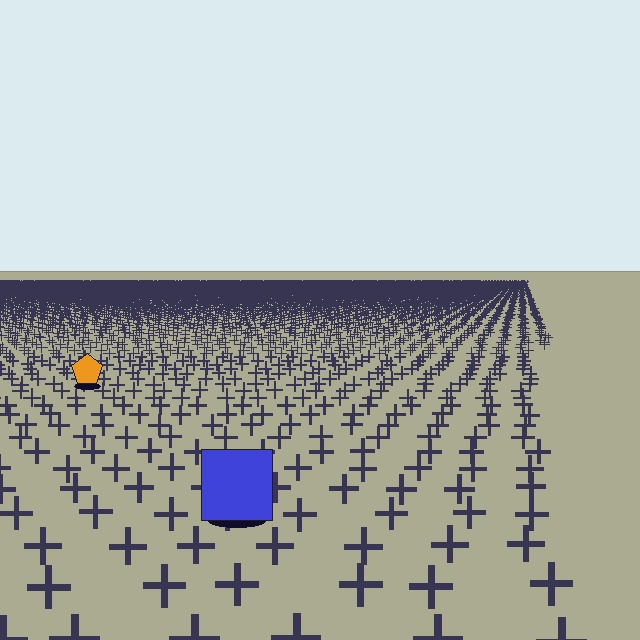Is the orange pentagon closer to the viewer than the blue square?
No. The blue square is closer — you can tell from the texture gradient: the ground texture is coarser near it.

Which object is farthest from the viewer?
The orange pentagon is farthest from the viewer. It appears smaller and the ground texture around it is denser.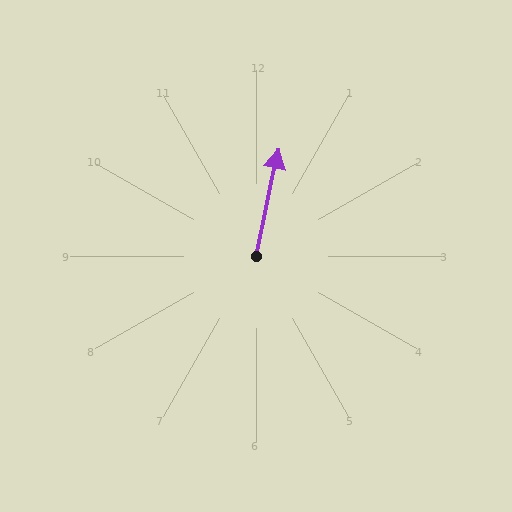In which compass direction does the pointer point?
North.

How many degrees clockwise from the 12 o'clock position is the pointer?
Approximately 12 degrees.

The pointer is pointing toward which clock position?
Roughly 12 o'clock.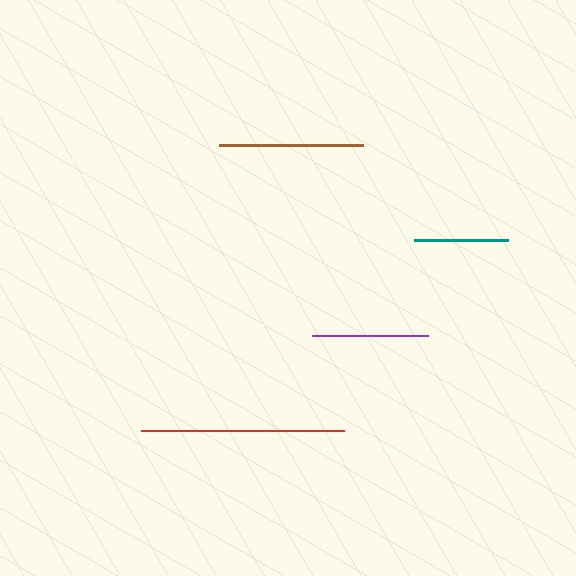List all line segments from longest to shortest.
From longest to shortest: red, brown, purple, teal.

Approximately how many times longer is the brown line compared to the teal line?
The brown line is approximately 1.5 times the length of the teal line.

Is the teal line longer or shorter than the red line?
The red line is longer than the teal line.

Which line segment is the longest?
The red line is the longest at approximately 203 pixels.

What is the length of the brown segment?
The brown segment is approximately 144 pixels long.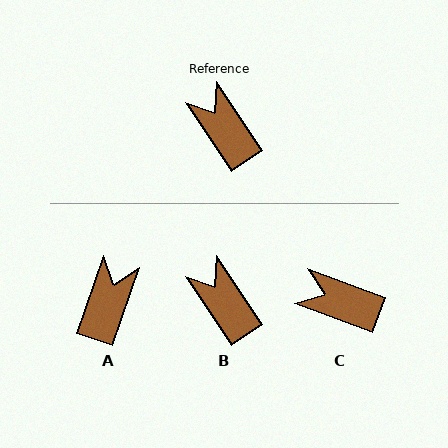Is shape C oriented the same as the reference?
No, it is off by about 36 degrees.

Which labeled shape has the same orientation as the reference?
B.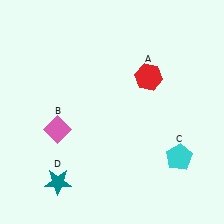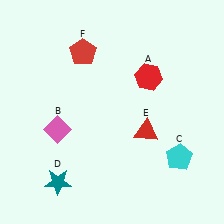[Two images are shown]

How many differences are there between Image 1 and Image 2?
There are 2 differences between the two images.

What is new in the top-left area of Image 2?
A red pentagon (F) was added in the top-left area of Image 2.